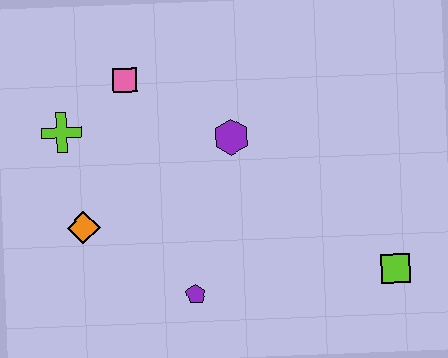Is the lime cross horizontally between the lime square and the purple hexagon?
No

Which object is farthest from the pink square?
The lime square is farthest from the pink square.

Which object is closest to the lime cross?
The pink square is closest to the lime cross.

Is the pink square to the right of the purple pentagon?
No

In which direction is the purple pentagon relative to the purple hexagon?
The purple pentagon is below the purple hexagon.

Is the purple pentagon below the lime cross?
Yes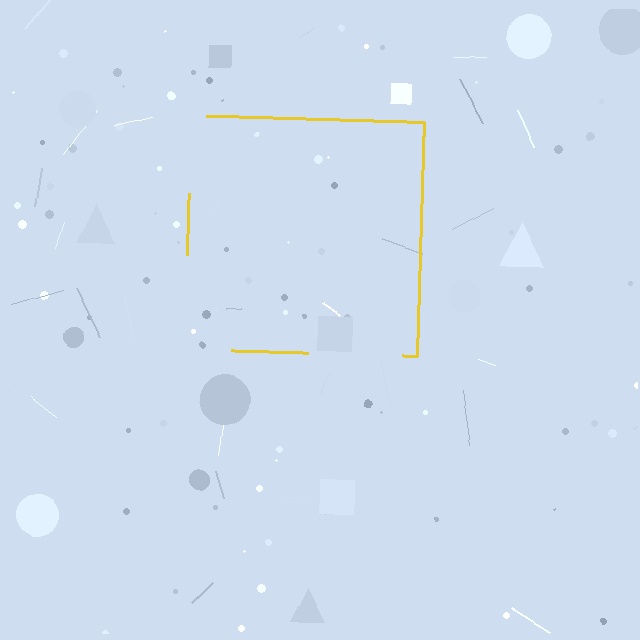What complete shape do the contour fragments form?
The contour fragments form a square.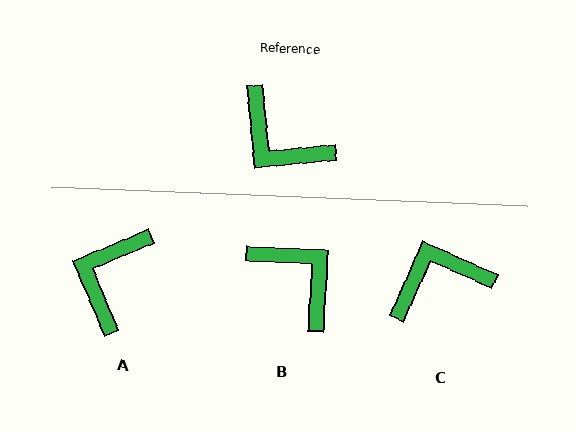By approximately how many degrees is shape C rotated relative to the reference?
Approximately 120 degrees clockwise.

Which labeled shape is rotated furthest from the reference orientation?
B, about 171 degrees away.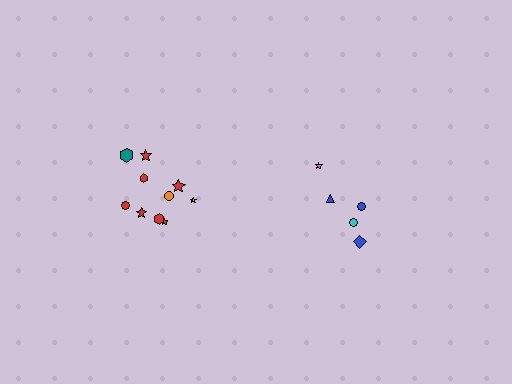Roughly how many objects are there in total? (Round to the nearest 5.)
Roughly 15 objects in total.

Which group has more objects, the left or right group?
The left group.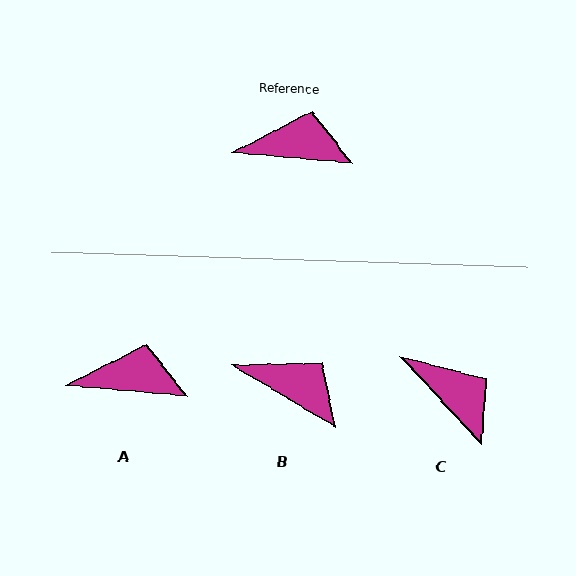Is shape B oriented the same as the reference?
No, it is off by about 26 degrees.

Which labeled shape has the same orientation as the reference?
A.